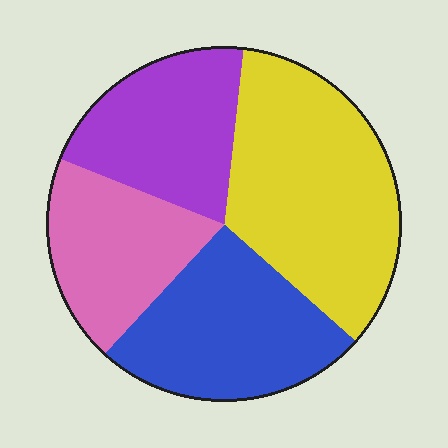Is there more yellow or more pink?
Yellow.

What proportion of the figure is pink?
Pink takes up about one fifth (1/5) of the figure.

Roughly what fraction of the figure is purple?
Purple takes up about one fifth (1/5) of the figure.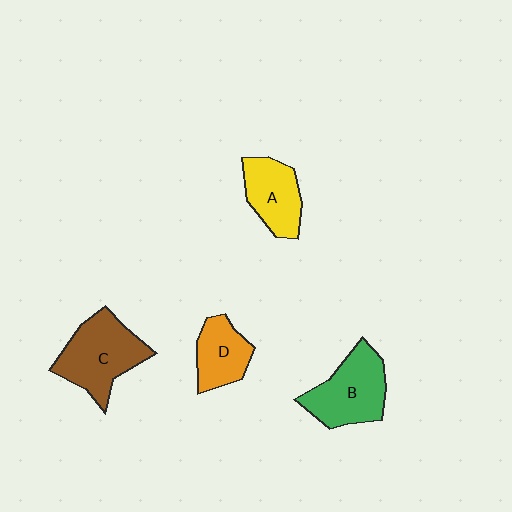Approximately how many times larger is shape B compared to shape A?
Approximately 1.3 times.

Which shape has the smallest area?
Shape D (orange).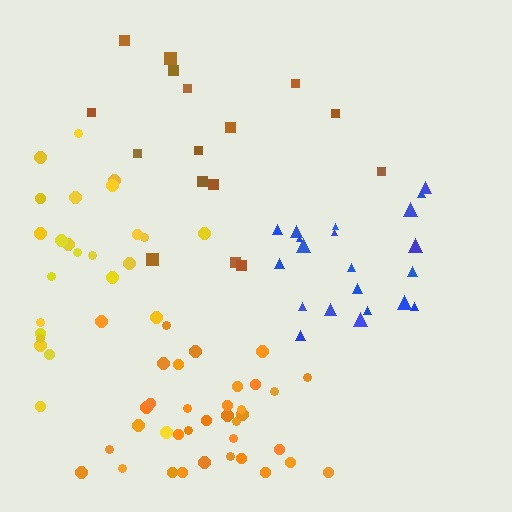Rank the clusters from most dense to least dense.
orange, yellow, blue, brown.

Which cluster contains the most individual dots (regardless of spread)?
Orange (35).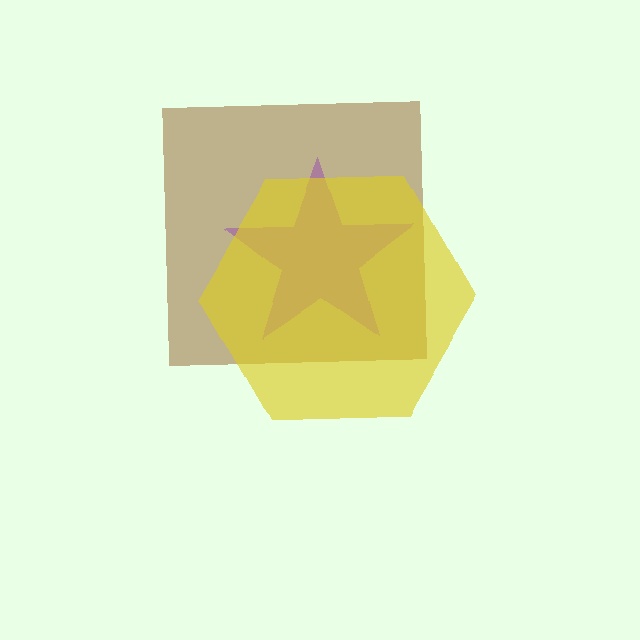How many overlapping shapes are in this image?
There are 3 overlapping shapes in the image.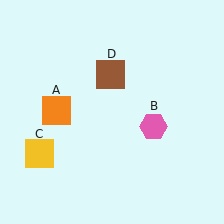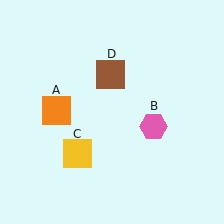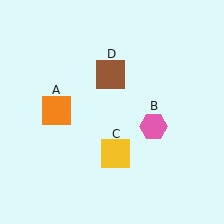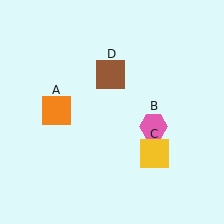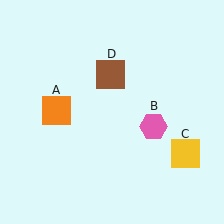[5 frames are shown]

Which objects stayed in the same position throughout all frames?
Orange square (object A) and pink hexagon (object B) and brown square (object D) remained stationary.